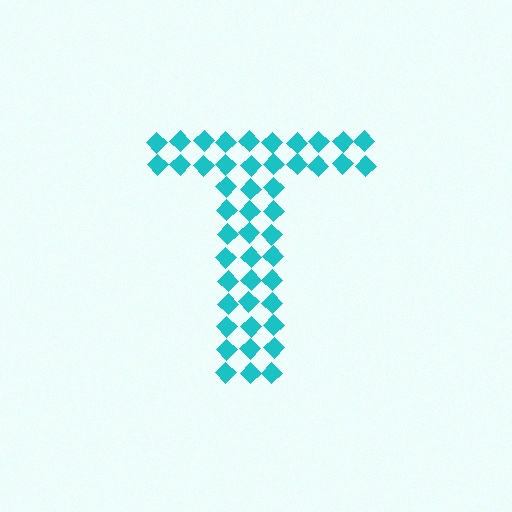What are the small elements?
The small elements are diamonds.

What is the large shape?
The large shape is the letter T.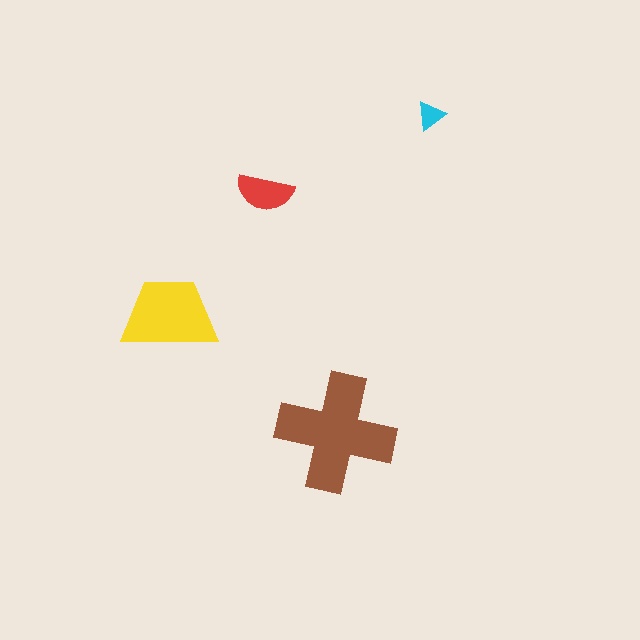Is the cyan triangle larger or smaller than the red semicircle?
Smaller.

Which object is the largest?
The brown cross.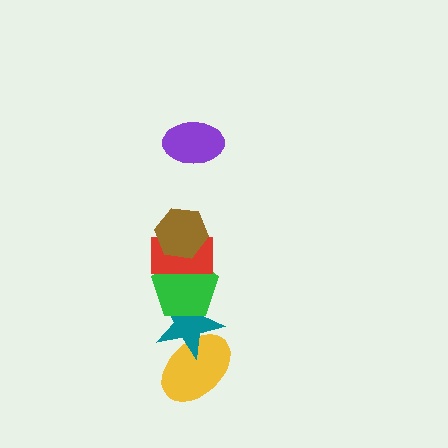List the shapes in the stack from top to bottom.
From top to bottom: the purple ellipse, the brown hexagon, the red rectangle, the green pentagon, the teal star, the yellow ellipse.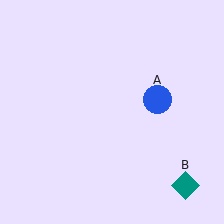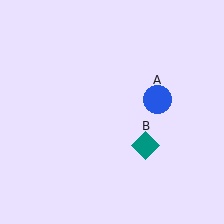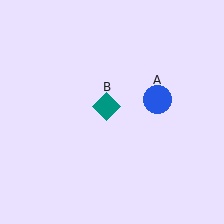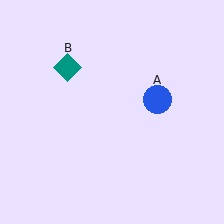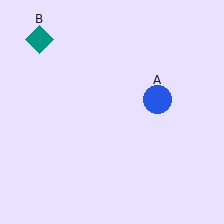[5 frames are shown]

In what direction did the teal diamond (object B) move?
The teal diamond (object B) moved up and to the left.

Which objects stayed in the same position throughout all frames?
Blue circle (object A) remained stationary.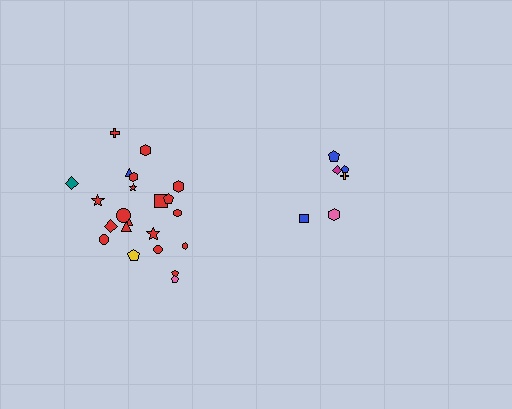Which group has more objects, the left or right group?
The left group.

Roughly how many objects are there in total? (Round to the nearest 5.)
Roughly 30 objects in total.